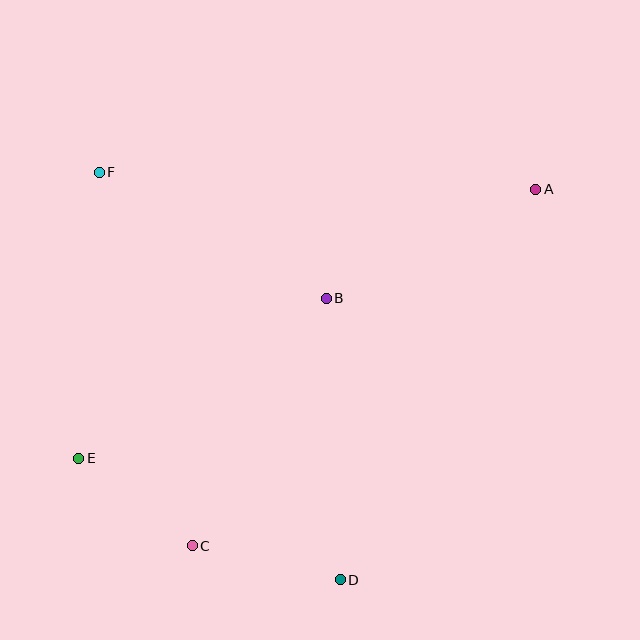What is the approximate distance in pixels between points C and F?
The distance between C and F is approximately 385 pixels.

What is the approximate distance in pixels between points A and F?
The distance between A and F is approximately 437 pixels.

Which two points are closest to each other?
Points C and E are closest to each other.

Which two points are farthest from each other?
Points A and E are farthest from each other.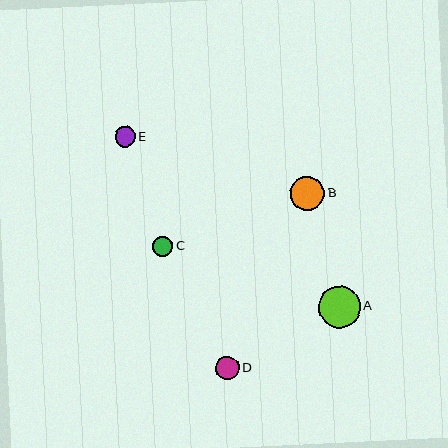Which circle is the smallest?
Circle E is the smallest with a size of approximately 20 pixels.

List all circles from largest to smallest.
From largest to smallest: A, B, D, C, E.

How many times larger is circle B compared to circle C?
Circle B is approximately 1.7 times the size of circle C.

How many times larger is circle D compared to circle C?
Circle D is approximately 1.1 times the size of circle C.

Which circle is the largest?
Circle A is the largest with a size of approximately 42 pixels.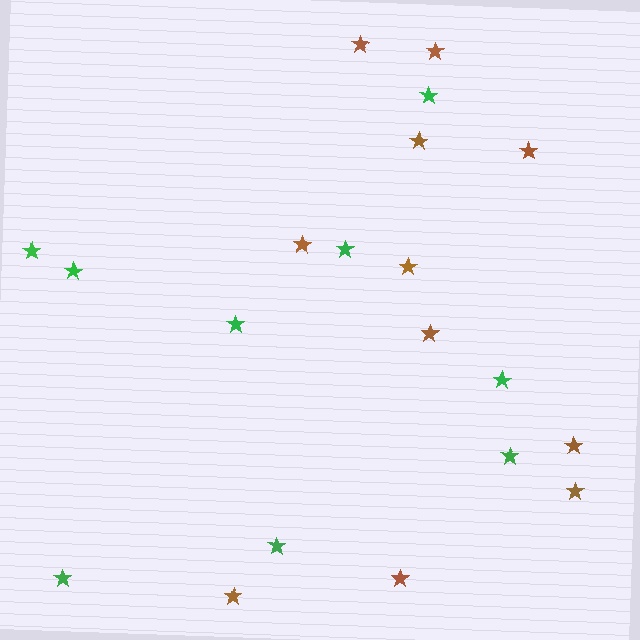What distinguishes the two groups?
There are 2 groups: one group of brown stars (11) and one group of green stars (9).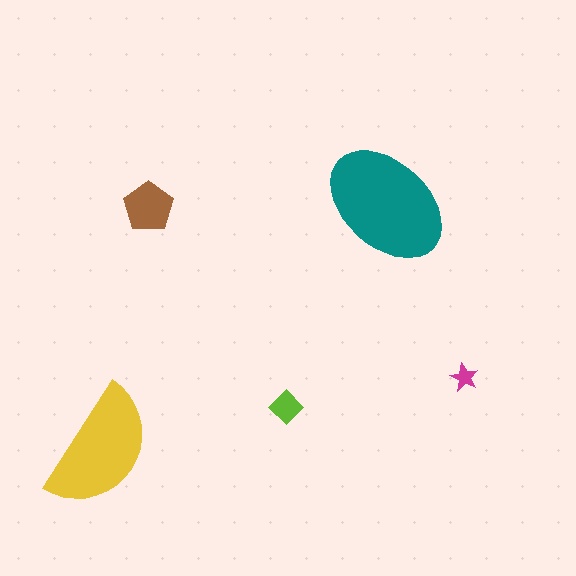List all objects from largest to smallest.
The teal ellipse, the yellow semicircle, the brown pentagon, the lime diamond, the magenta star.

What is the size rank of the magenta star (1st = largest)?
5th.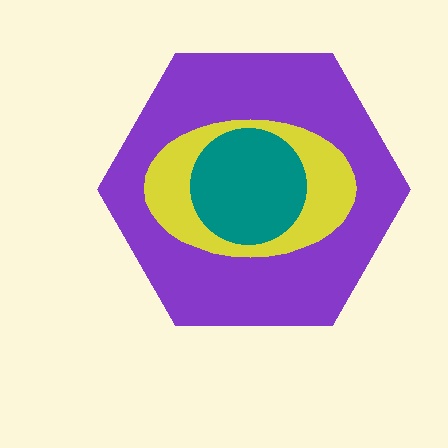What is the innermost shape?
The teal circle.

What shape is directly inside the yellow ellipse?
The teal circle.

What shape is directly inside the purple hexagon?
The yellow ellipse.